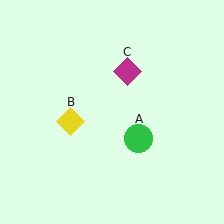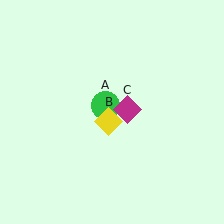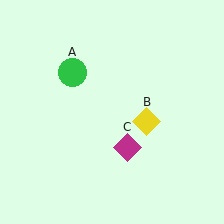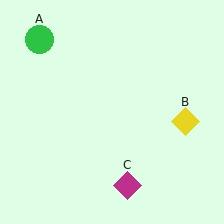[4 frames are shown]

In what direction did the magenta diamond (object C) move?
The magenta diamond (object C) moved down.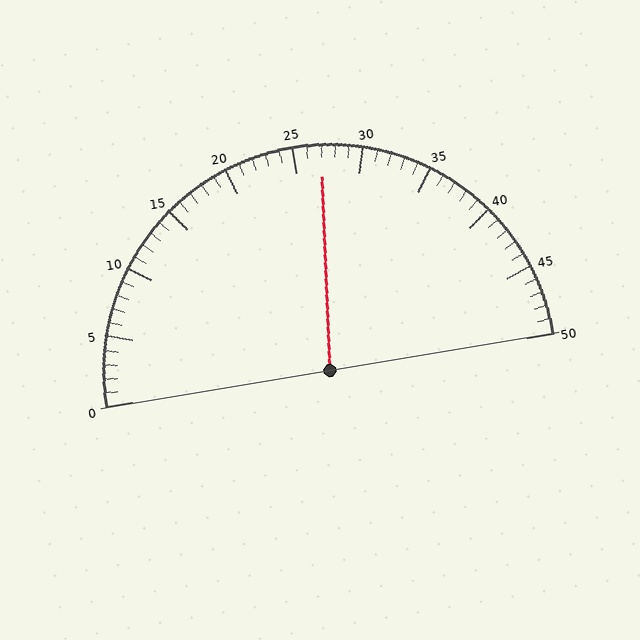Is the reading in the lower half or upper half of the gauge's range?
The reading is in the upper half of the range (0 to 50).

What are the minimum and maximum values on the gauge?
The gauge ranges from 0 to 50.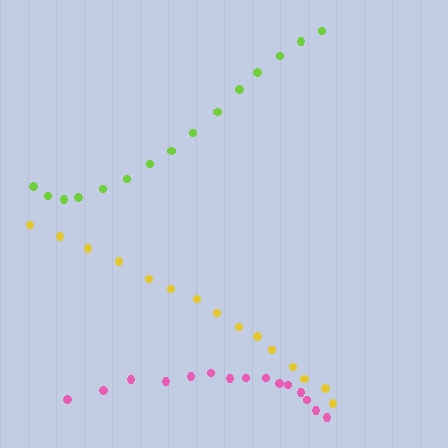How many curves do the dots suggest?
There are 3 distinct paths.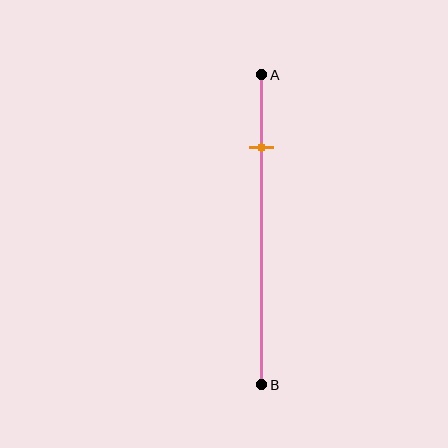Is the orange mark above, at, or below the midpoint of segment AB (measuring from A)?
The orange mark is above the midpoint of segment AB.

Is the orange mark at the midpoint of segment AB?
No, the mark is at about 25% from A, not at the 50% midpoint.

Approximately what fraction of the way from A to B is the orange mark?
The orange mark is approximately 25% of the way from A to B.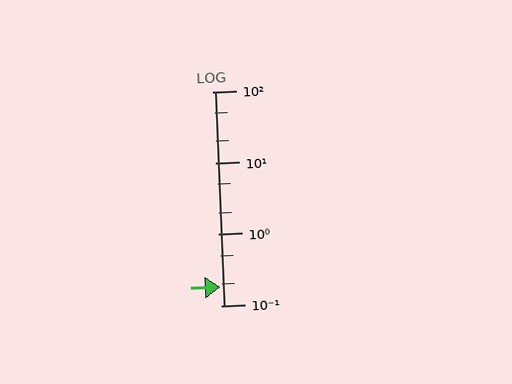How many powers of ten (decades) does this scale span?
The scale spans 3 decades, from 0.1 to 100.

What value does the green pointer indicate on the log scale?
The pointer indicates approximately 0.18.